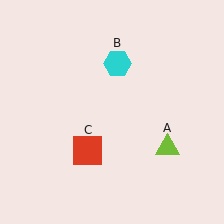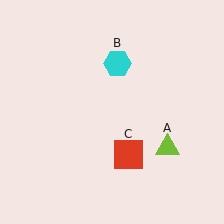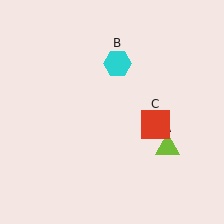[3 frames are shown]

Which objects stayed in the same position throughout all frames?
Lime triangle (object A) and cyan hexagon (object B) remained stationary.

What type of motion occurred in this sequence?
The red square (object C) rotated counterclockwise around the center of the scene.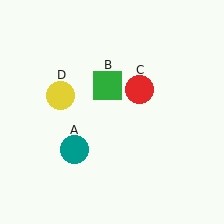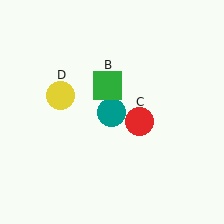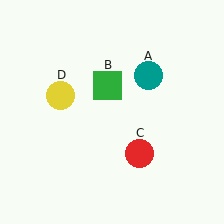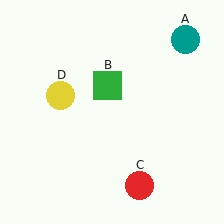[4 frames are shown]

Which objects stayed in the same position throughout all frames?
Green square (object B) and yellow circle (object D) remained stationary.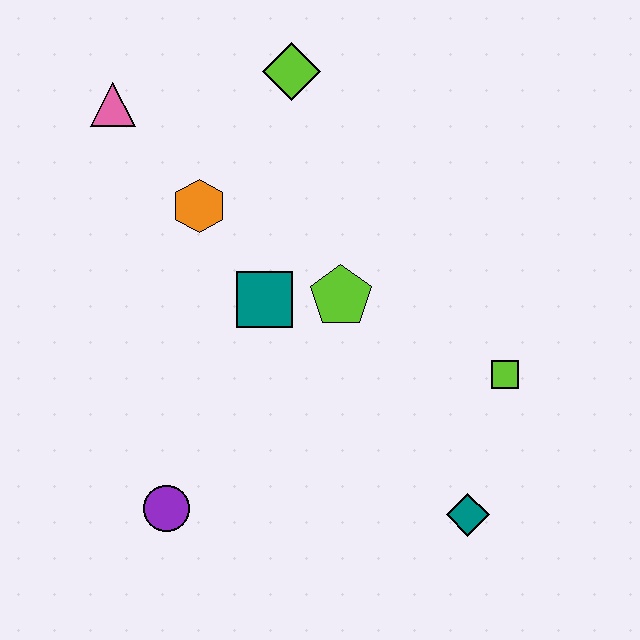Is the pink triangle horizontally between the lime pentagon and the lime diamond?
No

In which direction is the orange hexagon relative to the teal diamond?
The orange hexagon is above the teal diamond.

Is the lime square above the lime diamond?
No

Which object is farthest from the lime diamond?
The teal diamond is farthest from the lime diamond.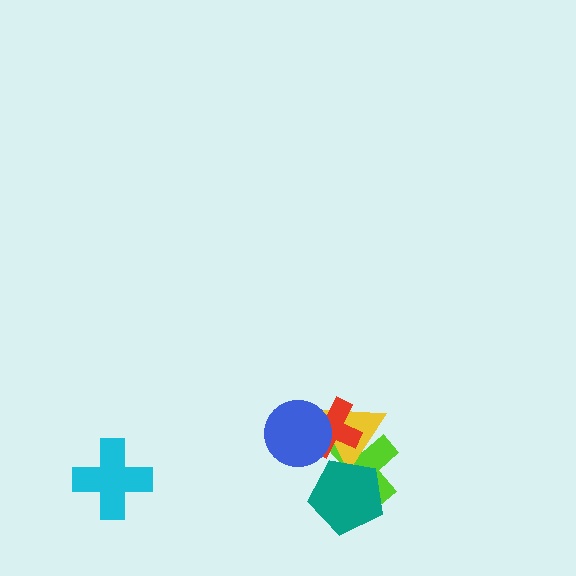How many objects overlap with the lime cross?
3 objects overlap with the lime cross.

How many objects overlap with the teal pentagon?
2 objects overlap with the teal pentagon.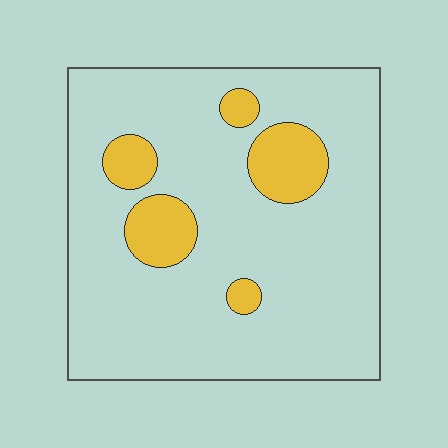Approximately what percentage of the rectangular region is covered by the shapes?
Approximately 15%.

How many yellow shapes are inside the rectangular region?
5.